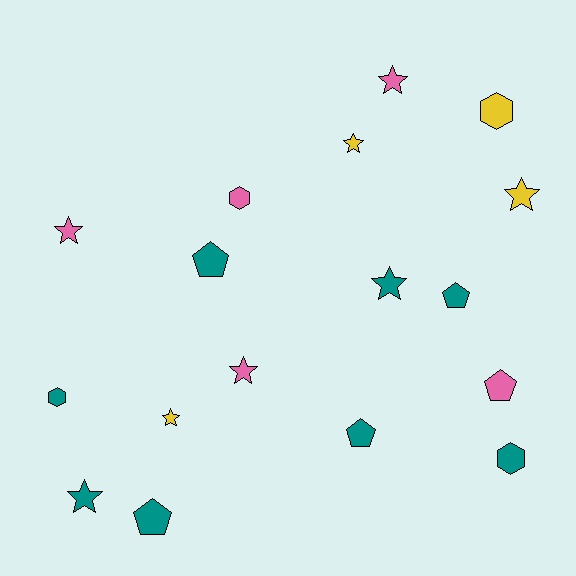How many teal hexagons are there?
There are 2 teal hexagons.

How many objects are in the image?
There are 17 objects.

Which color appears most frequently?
Teal, with 8 objects.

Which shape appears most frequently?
Star, with 8 objects.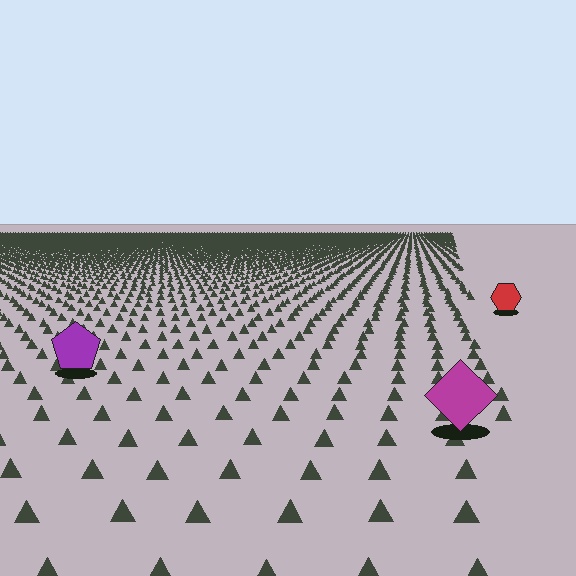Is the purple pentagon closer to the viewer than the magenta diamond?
No. The magenta diamond is closer — you can tell from the texture gradient: the ground texture is coarser near it.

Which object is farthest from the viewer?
The red hexagon is farthest from the viewer. It appears smaller and the ground texture around it is denser.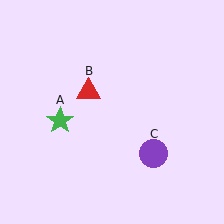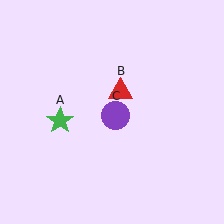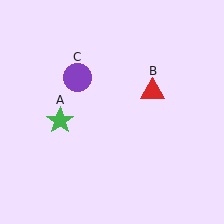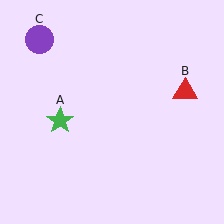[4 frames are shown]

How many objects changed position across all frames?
2 objects changed position: red triangle (object B), purple circle (object C).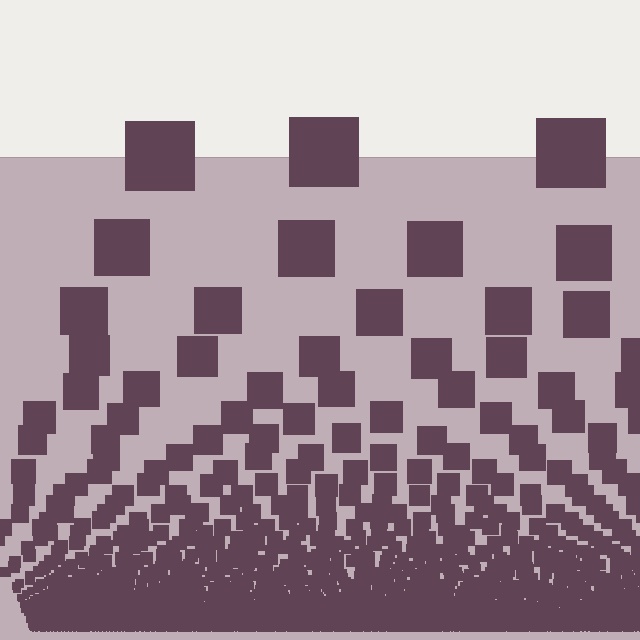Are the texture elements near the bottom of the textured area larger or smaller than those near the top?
Smaller. The gradient is inverted — elements near the bottom are smaller and denser.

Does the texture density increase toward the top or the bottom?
Density increases toward the bottom.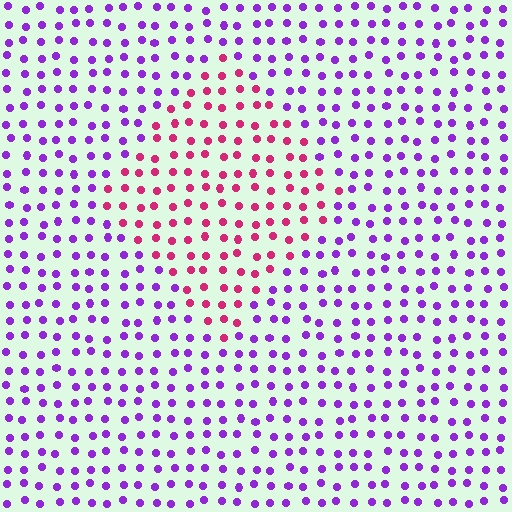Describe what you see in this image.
The image is filled with small purple elements in a uniform arrangement. A diamond-shaped region is visible where the elements are tinted to a slightly different hue, forming a subtle color boundary.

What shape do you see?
I see a diamond.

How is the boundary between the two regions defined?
The boundary is defined purely by a slight shift in hue (about 55 degrees). Spacing, size, and orientation are identical on both sides.